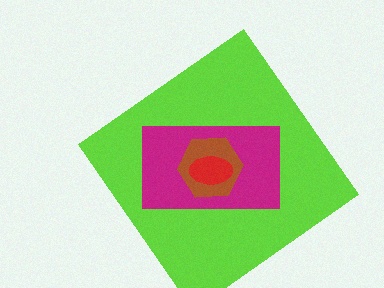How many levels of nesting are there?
4.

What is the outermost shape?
The lime diamond.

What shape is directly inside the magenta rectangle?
The brown hexagon.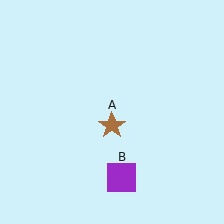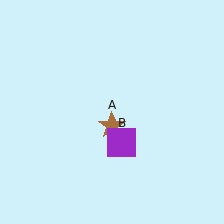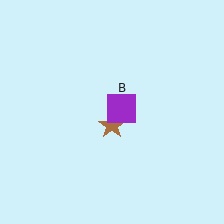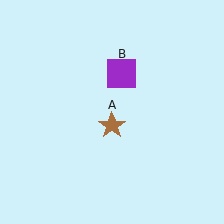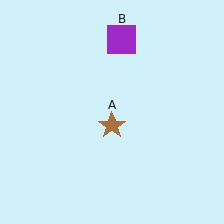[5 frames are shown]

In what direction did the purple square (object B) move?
The purple square (object B) moved up.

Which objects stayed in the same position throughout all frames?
Brown star (object A) remained stationary.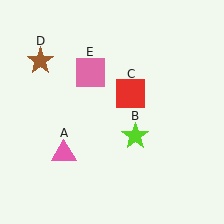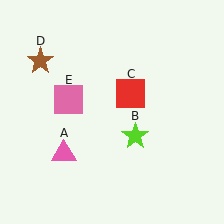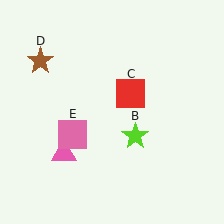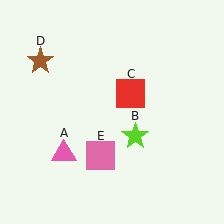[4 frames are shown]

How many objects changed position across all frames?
1 object changed position: pink square (object E).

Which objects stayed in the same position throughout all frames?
Pink triangle (object A) and lime star (object B) and red square (object C) and brown star (object D) remained stationary.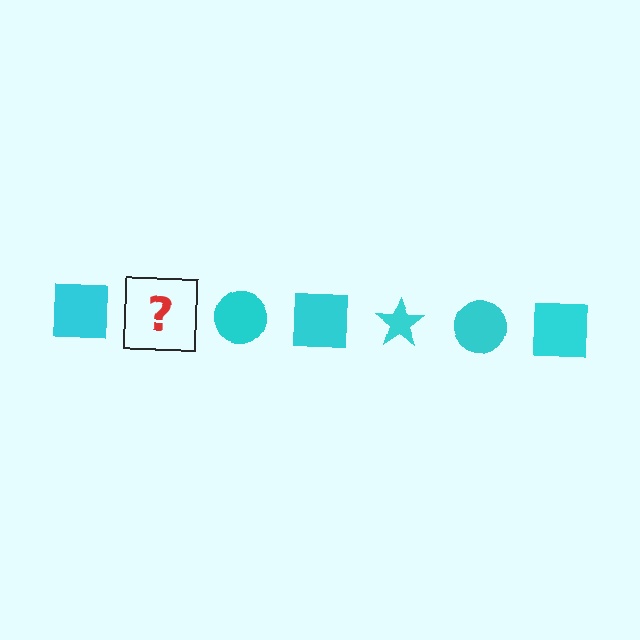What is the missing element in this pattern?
The missing element is a cyan star.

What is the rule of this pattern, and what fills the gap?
The rule is that the pattern cycles through square, star, circle shapes in cyan. The gap should be filled with a cyan star.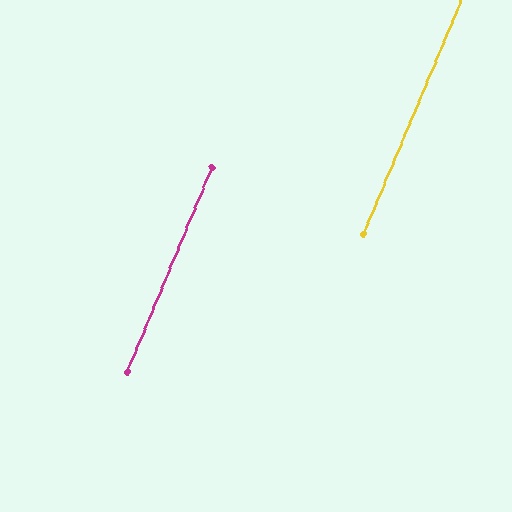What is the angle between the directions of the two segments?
Approximately 0 degrees.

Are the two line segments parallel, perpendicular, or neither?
Parallel — their directions differ by only 0.1°.